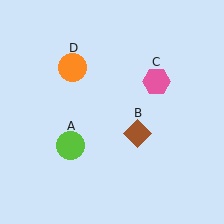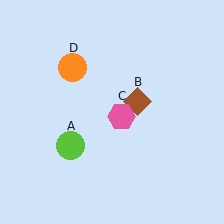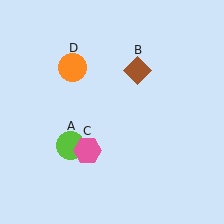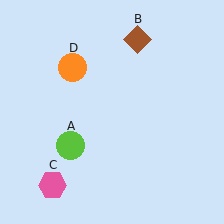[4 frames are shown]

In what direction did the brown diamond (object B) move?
The brown diamond (object B) moved up.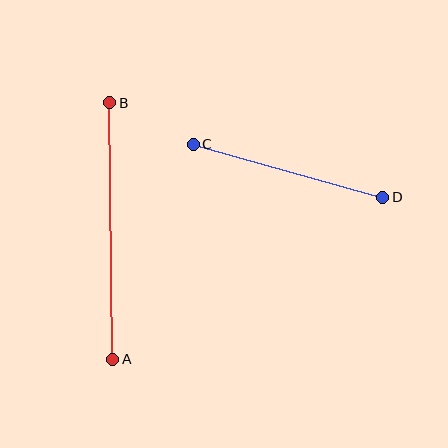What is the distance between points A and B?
The distance is approximately 257 pixels.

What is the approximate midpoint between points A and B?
The midpoint is at approximately (111, 231) pixels.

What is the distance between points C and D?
The distance is approximately 196 pixels.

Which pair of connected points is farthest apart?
Points A and B are farthest apart.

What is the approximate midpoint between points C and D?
The midpoint is at approximately (288, 171) pixels.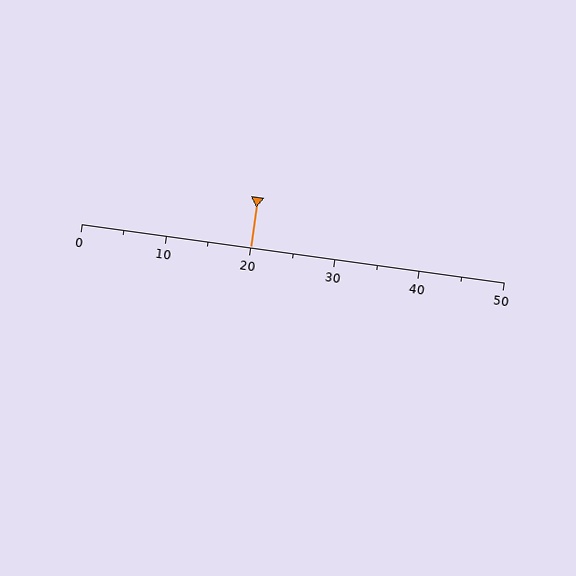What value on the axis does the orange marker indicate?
The marker indicates approximately 20.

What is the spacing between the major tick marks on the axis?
The major ticks are spaced 10 apart.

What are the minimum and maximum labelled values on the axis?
The axis runs from 0 to 50.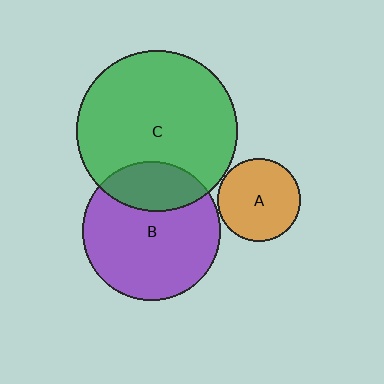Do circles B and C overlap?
Yes.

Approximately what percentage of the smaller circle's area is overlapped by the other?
Approximately 25%.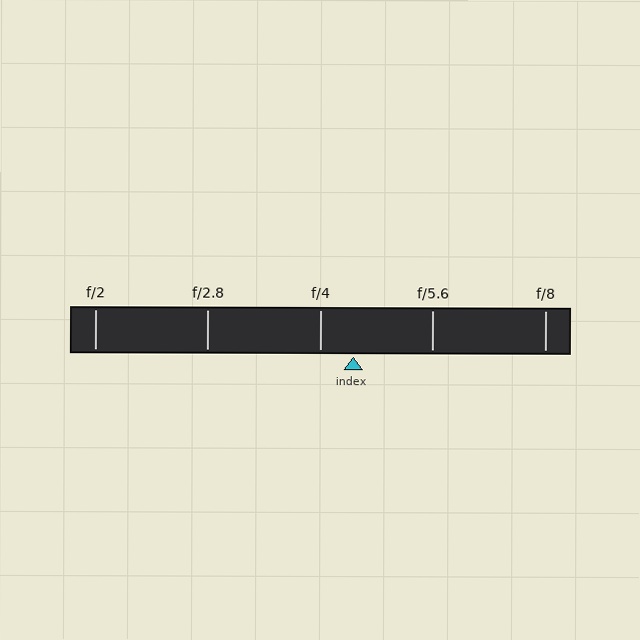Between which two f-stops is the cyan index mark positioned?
The index mark is between f/4 and f/5.6.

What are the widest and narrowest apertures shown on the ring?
The widest aperture shown is f/2 and the narrowest is f/8.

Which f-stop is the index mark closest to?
The index mark is closest to f/4.